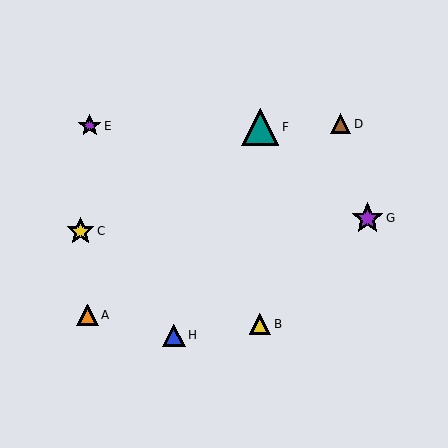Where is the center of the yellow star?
The center of the yellow star is at (81, 231).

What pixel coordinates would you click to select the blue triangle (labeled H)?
Click at (174, 336) to select the blue triangle H.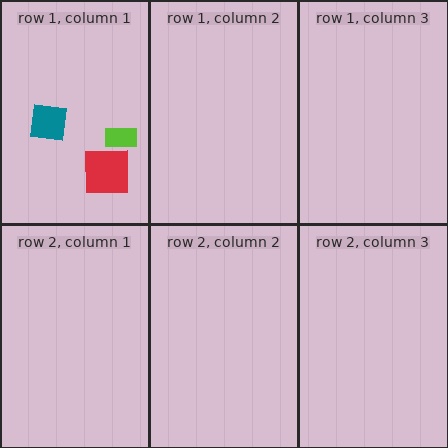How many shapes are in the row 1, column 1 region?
3.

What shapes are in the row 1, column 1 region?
The lime rectangle, the teal square, the red square.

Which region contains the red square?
The row 1, column 1 region.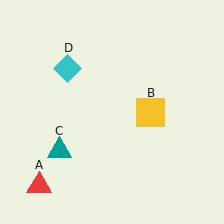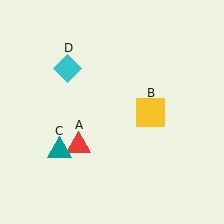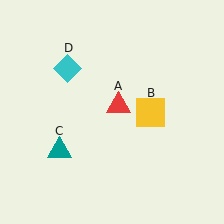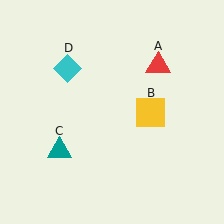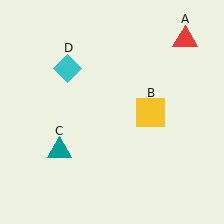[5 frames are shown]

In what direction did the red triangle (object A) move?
The red triangle (object A) moved up and to the right.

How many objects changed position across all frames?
1 object changed position: red triangle (object A).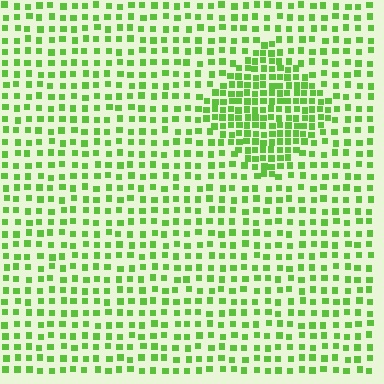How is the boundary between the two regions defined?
The boundary is defined by a change in element density (approximately 2.0x ratio). All elements are the same color, size, and shape.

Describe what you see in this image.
The image contains small lime elements arranged at two different densities. A diamond-shaped region is visible where the elements are more densely packed than the surrounding area.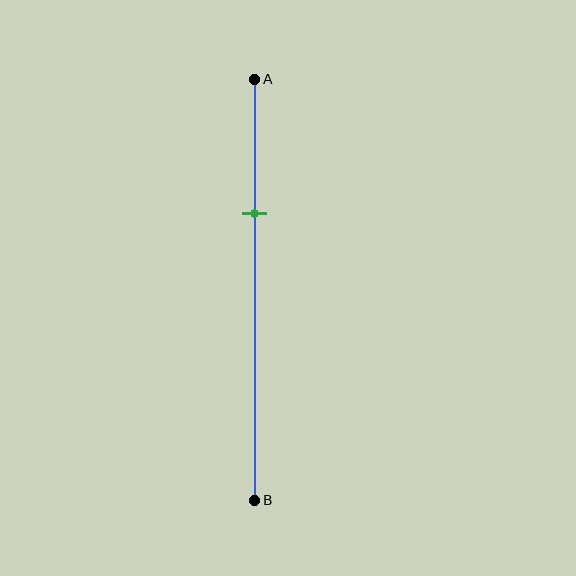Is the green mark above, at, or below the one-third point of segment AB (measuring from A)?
The green mark is approximately at the one-third point of segment AB.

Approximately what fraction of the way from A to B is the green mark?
The green mark is approximately 30% of the way from A to B.